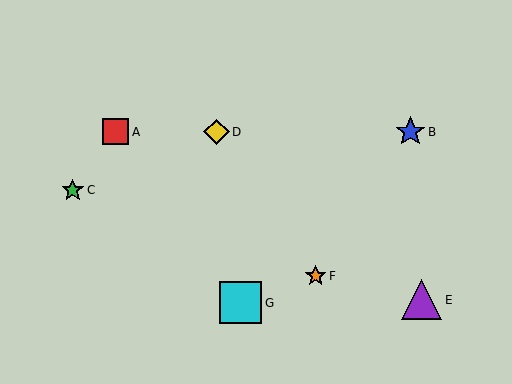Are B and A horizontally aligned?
Yes, both are at y≈132.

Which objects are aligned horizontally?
Objects A, B, D are aligned horizontally.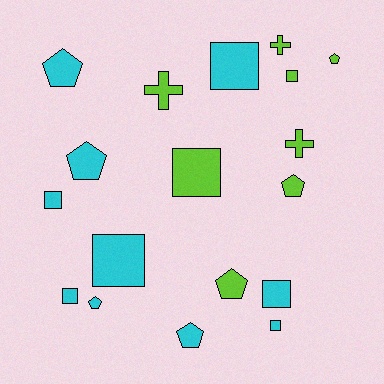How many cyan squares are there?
There are 6 cyan squares.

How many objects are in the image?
There are 18 objects.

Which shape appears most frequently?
Square, with 8 objects.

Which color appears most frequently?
Cyan, with 10 objects.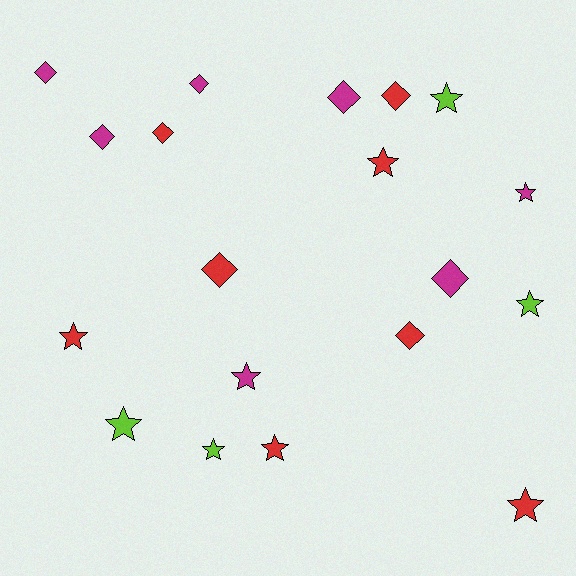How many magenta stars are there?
There are 2 magenta stars.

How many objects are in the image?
There are 19 objects.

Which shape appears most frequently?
Star, with 10 objects.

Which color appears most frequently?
Red, with 8 objects.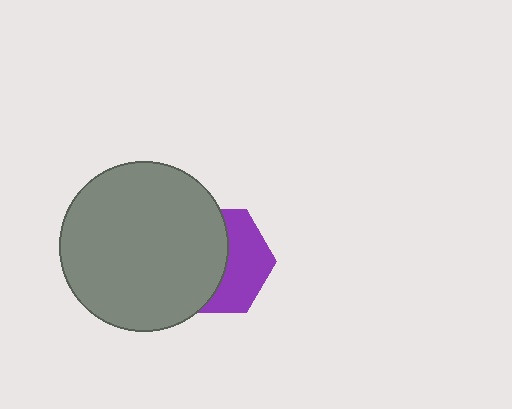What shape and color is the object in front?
The object in front is a gray circle.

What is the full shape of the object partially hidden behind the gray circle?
The partially hidden object is a purple hexagon.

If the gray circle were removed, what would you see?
You would see the complete purple hexagon.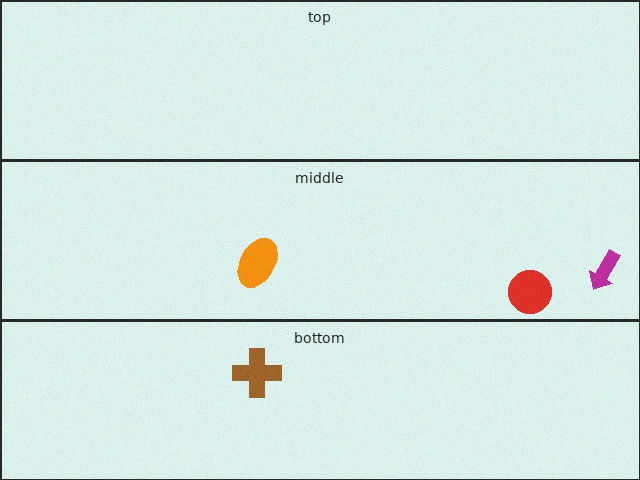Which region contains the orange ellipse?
The middle region.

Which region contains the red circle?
The middle region.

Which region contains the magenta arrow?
The middle region.